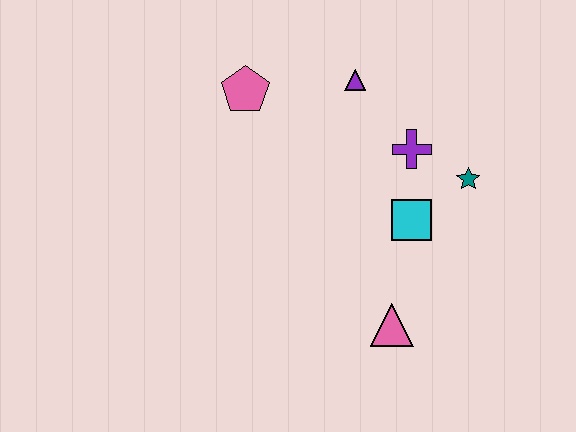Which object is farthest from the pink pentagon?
The pink triangle is farthest from the pink pentagon.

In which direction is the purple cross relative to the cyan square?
The purple cross is above the cyan square.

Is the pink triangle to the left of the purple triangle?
No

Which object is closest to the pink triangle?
The cyan square is closest to the pink triangle.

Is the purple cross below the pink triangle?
No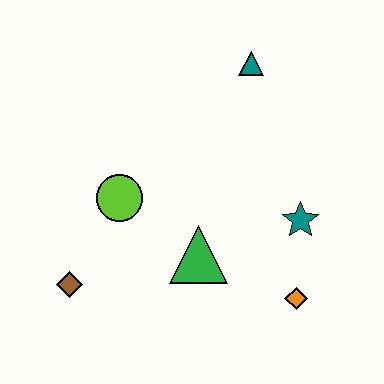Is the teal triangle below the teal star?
No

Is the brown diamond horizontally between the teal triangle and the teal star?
No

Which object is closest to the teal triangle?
The teal star is closest to the teal triangle.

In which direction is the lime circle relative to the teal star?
The lime circle is to the left of the teal star.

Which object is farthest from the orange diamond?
The teal triangle is farthest from the orange diamond.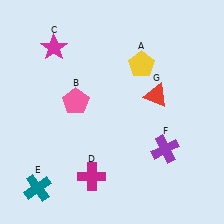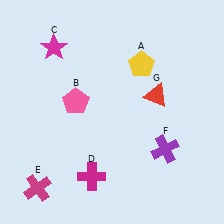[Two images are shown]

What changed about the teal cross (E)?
In Image 1, E is teal. In Image 2, it changed to magenta.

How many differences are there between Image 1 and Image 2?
There is 1 difference between the two images.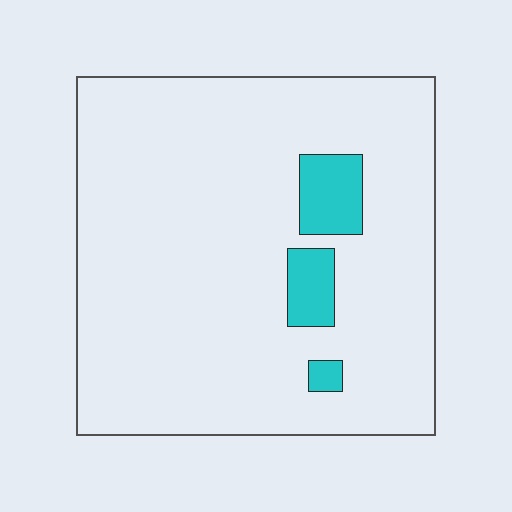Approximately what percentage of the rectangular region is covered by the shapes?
Approximately 10%.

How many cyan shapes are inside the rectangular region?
3.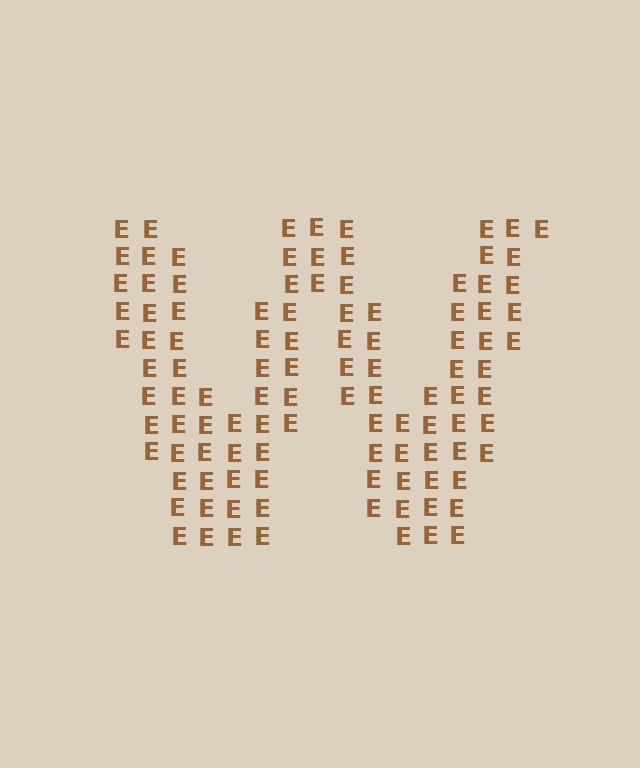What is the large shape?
The large shape is the letter W.